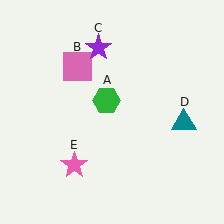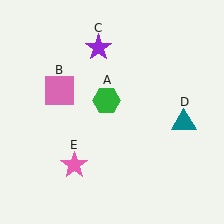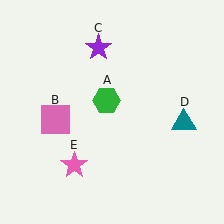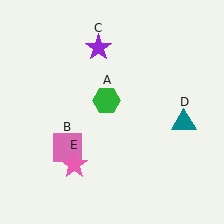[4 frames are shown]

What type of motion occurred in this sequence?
The pink square (object B) rotated counterclockwise around the center of the scene.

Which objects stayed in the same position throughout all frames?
Green hexagon (object A) and purple star (object C) and teal triangle (object D) and pink star (object E) remained stationary.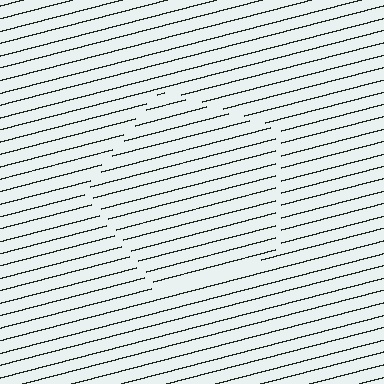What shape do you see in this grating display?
An illusory pentagon. The interior of the shape contains the same grating, shifted by half a period — the contour is defined by the phase discontinuity where line-ends from the inner and outer gratings abut.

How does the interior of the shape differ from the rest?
The interior of the shape contains the same grating, shifted by half a period — the contour is defined by the phase discontinuity where line-ends from the inner and outer gratings abut.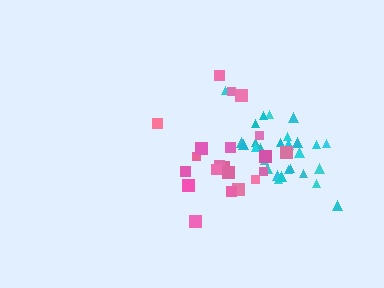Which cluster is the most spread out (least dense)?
Pink.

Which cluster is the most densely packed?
Cyan.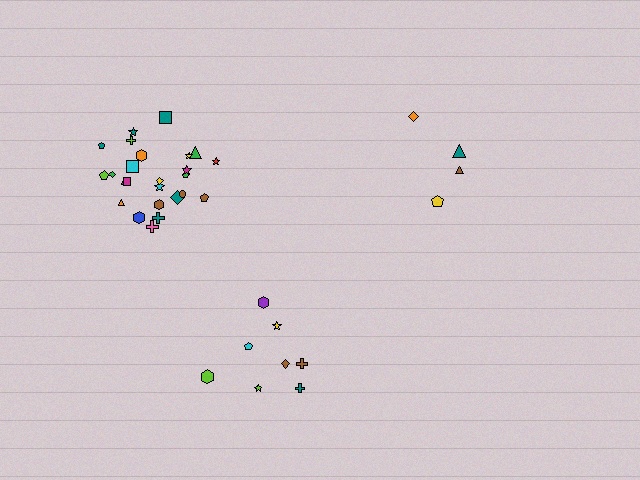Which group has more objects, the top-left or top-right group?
The top-left group.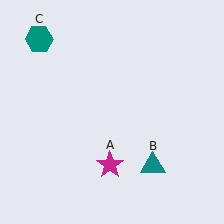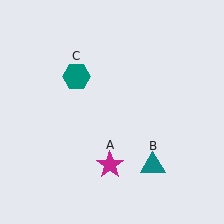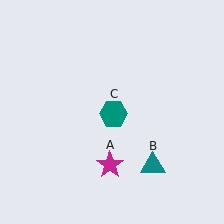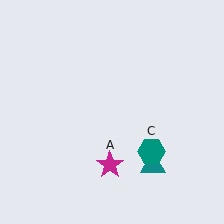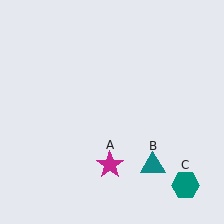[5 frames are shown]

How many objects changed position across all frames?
1 object changed position: teal hexagon (object C).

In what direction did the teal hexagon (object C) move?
The teal hexagon (object C) moved down and to the right.